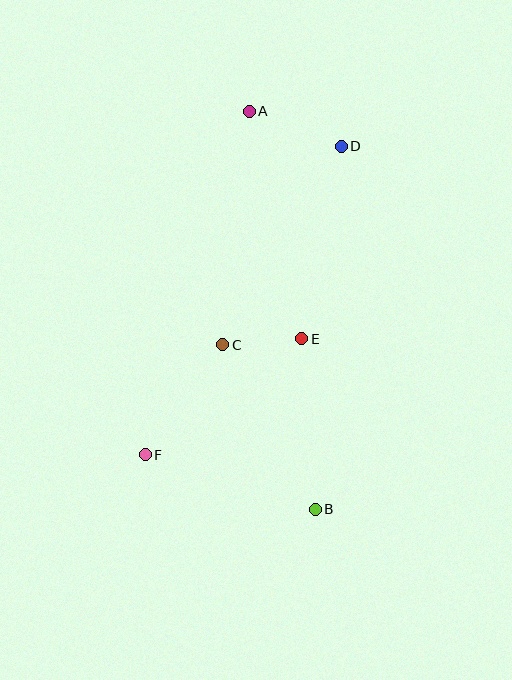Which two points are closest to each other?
Points C and E are closest to each other.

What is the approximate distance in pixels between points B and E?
The distance between B and E is approximately 171 pixels.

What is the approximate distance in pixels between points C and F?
The distance between C and F is approximately 135 pixels.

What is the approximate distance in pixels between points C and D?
The distance between C and D is approximately 231 pixels.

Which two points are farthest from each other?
Points A and B are farthest from each other.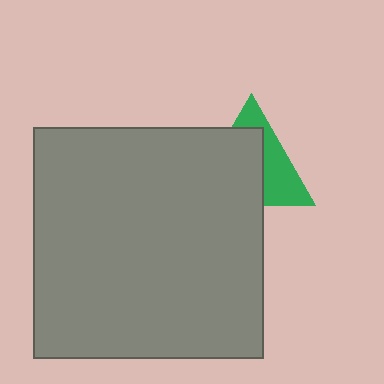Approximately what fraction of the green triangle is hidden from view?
Roughly 58% of the green triangle is hidden behind the gray square.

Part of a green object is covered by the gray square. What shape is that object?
It is a triangle.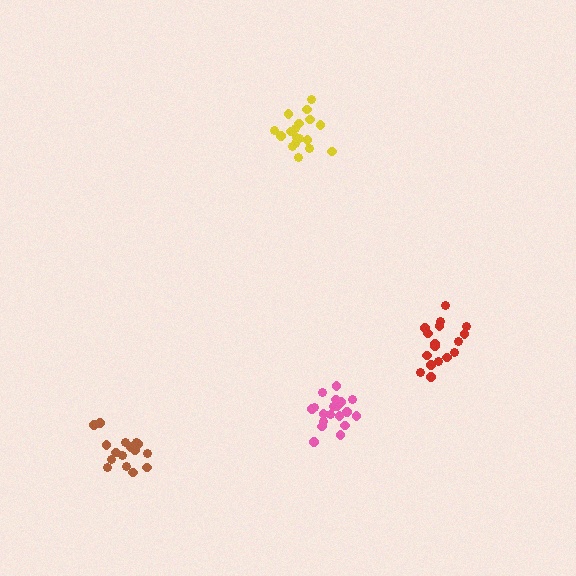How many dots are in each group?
Group 1: 19 dots, Group 2: 17 dots, Group 3: 18 dots, Group 4: 16 dots (70 total).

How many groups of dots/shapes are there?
There are 4 groups.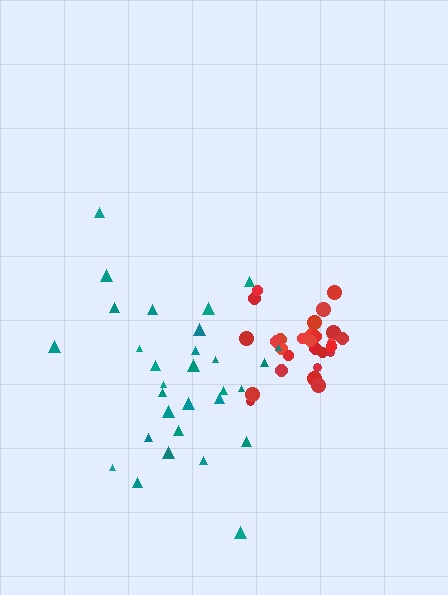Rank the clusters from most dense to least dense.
red, teal.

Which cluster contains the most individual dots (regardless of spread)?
Teal (30).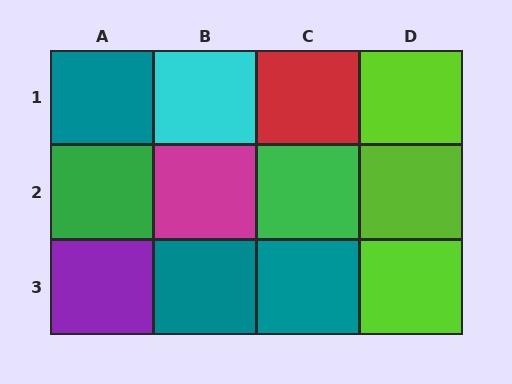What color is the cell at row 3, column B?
Teal.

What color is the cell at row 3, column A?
Purple.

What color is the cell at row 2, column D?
Lime.